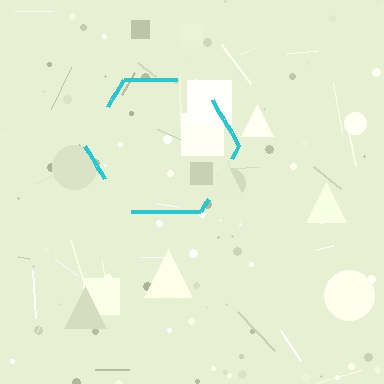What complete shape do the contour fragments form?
The contour fragments form a hexagon.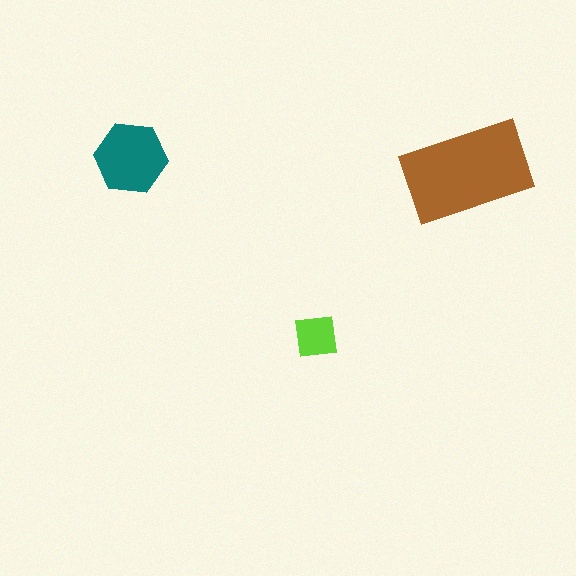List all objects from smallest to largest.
The lime square, the teal hexagon, the brown rectangle.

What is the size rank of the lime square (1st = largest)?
3rd.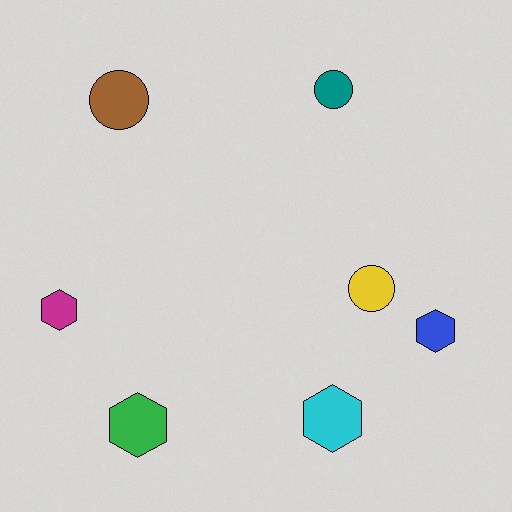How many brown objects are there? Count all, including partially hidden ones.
There is 1 brown object.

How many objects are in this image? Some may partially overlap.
There are 7 objects.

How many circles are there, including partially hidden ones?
There are 3 circles.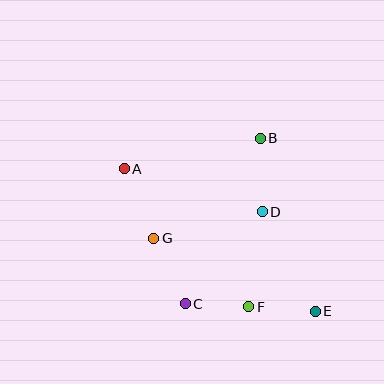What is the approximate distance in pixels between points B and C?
The distance between B and C is approximately 181 pixels.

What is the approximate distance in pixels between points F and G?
The distance between F and G is approximately 117 pixels.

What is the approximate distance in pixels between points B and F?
The distance between B and F is approximately 169 pixels.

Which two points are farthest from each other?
Points A and E are farthest from each other.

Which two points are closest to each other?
Points C and F are closest to each other.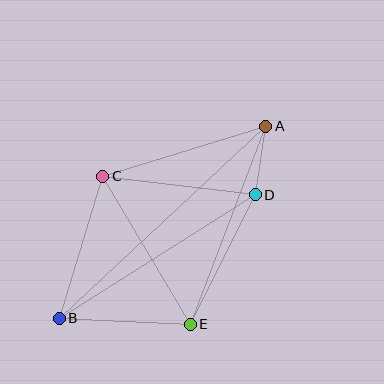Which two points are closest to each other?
Points A and D are closest to each other.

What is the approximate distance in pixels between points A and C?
The distance between A and C is approximately 170 pixels.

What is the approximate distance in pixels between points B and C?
The distance between B and C is approximately 149 pixels.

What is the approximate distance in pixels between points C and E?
The distance between C and E is approximately 172 pixels.